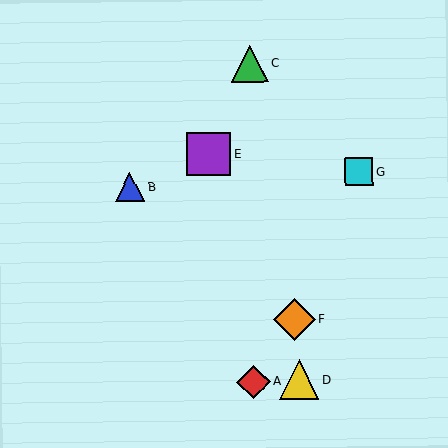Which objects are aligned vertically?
Objects A, C are aligned vertically.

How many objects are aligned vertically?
2 objects (A, C) are aligned vertically.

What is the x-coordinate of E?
Object E is at x≈209.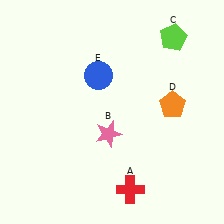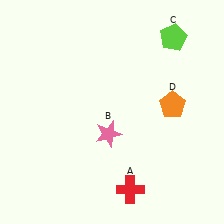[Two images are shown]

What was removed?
The blue circle (E) was removed in Image 2.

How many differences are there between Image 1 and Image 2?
There is 1 difference between the two images.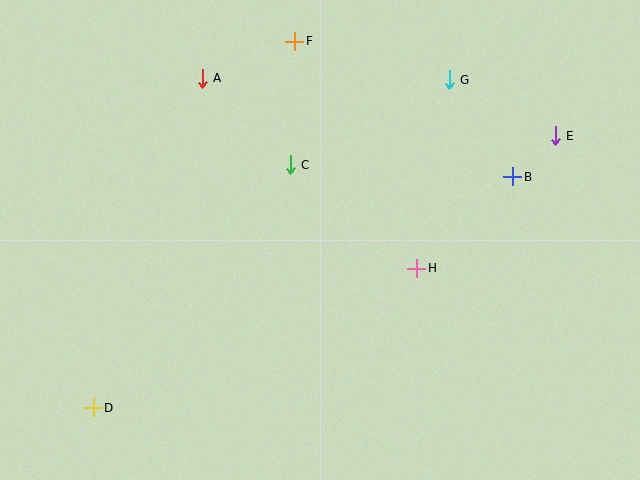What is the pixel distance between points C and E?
The distance between C and E is 267 pixels.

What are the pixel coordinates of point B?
Point B is at (513, 177).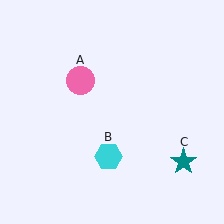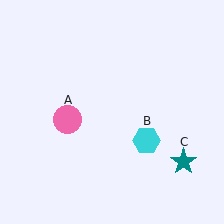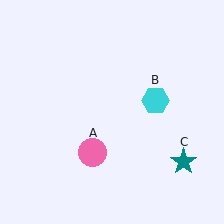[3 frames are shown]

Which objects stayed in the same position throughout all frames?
Teal star (object C) remained stationary.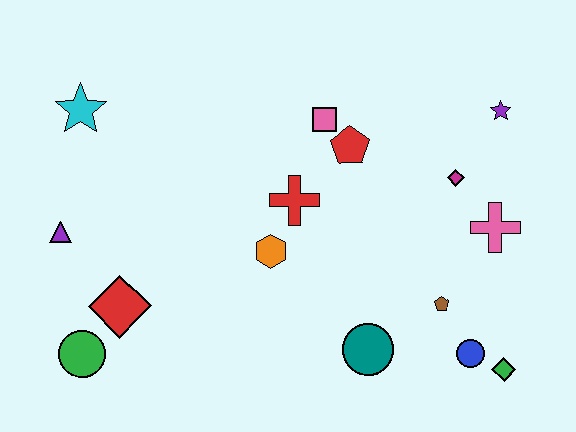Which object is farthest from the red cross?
The green diamond is farthest from the red cross.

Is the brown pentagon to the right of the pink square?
Yes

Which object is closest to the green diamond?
The blue circle is closest to the green diamond.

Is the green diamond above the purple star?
No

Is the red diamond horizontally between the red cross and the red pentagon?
No